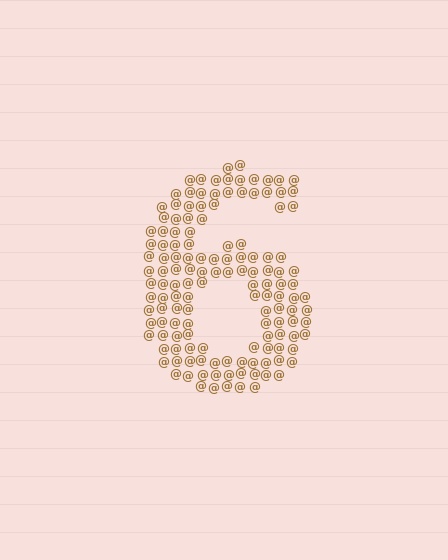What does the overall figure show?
The overall figure shows the digit 6.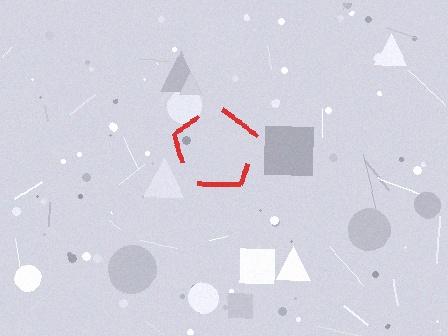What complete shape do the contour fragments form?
The contour fragments form a pentagon.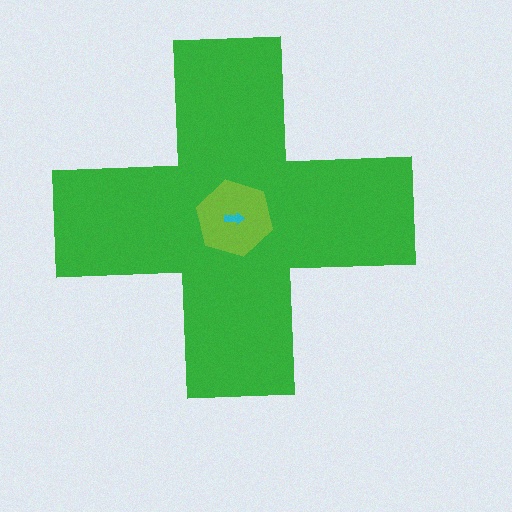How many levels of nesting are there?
3.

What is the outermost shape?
The green cross.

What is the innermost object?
The cyan arrow.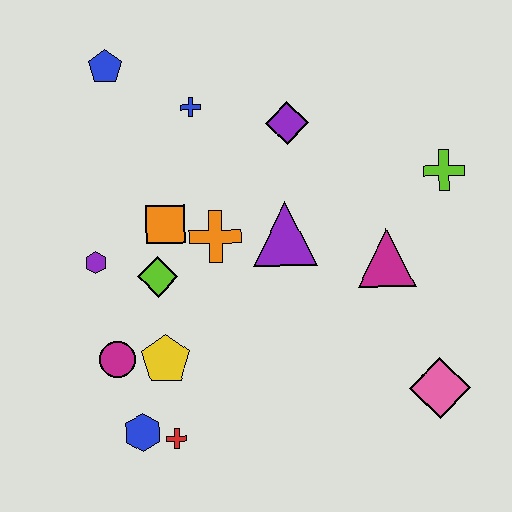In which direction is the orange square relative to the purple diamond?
The orange square is to the left of the purple diamond.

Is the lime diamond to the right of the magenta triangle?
No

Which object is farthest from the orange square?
The pink diamond is farthest from the orange square.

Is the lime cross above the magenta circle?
Yes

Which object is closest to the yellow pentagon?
The magenta circle is closest to the yellow pentagon.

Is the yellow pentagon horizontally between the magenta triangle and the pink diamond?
No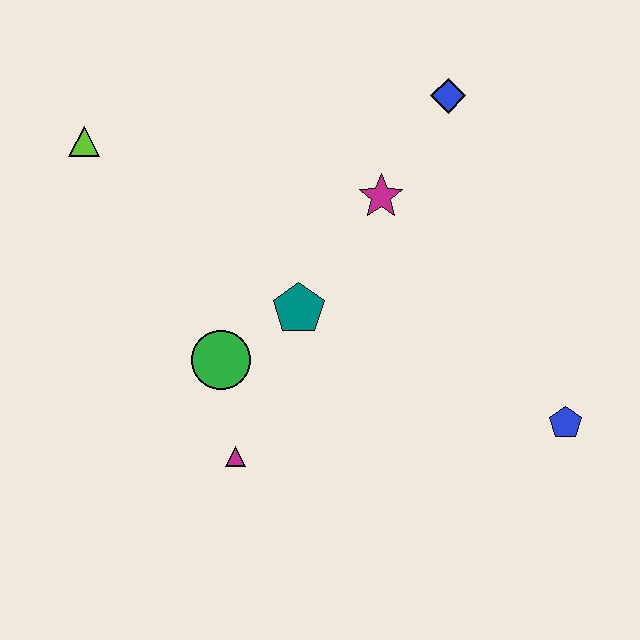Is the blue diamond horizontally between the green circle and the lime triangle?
No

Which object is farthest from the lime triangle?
The blue pentagon is farthest from the lime triangle.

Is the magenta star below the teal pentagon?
No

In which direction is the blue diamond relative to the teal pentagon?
The blue diamond is above the teal pentagon.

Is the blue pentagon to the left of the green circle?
No